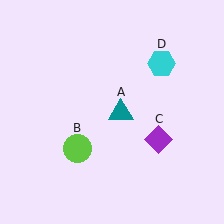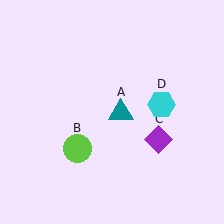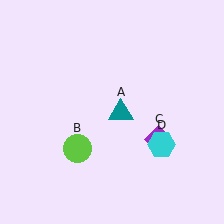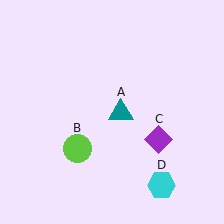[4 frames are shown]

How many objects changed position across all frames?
1 object changed position: cyan hexagon (object D).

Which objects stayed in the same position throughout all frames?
Teal triangle (object A) and lime circle (object B) and purple diamond (object C) remained stationary.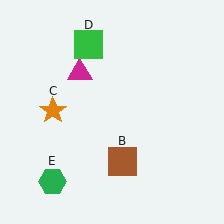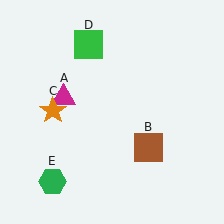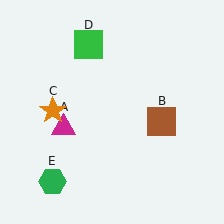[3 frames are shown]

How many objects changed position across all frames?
2 objects changed position: magenta triangle (object A), brown square (object B).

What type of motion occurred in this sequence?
The magenta triangle (object A), brown square (object B) rotated counterclockwise around the center of the scene.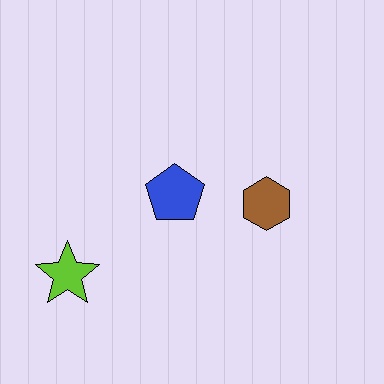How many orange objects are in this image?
There are no orange objects.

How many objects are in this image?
There are 3 objects.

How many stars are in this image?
There is 1 star.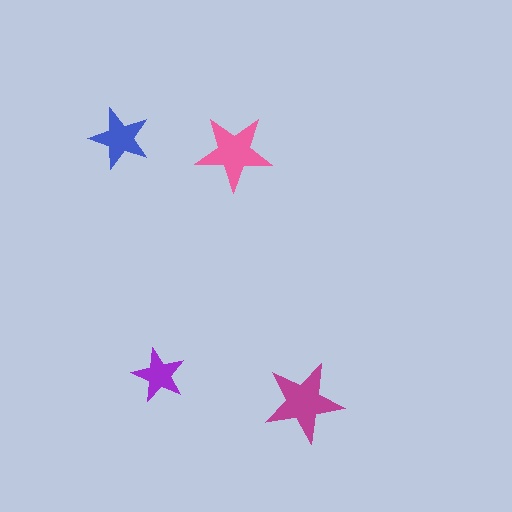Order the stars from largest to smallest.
the magenta one, the pink one, the blue one, the purple one.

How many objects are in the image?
There are 4 objects in the image.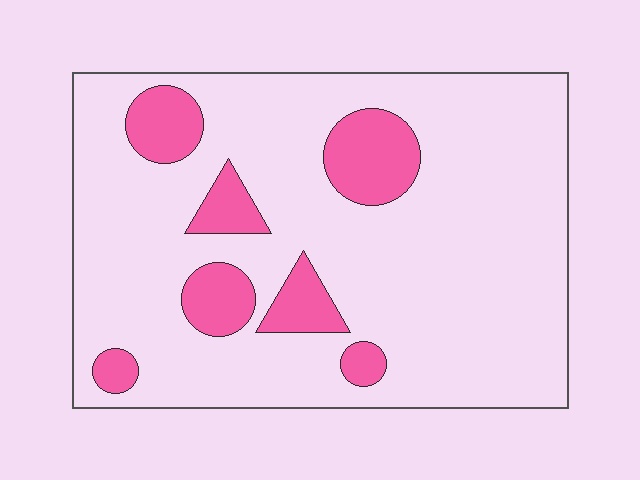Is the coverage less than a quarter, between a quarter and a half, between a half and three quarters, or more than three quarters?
Less than a quarter.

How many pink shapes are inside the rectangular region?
7.